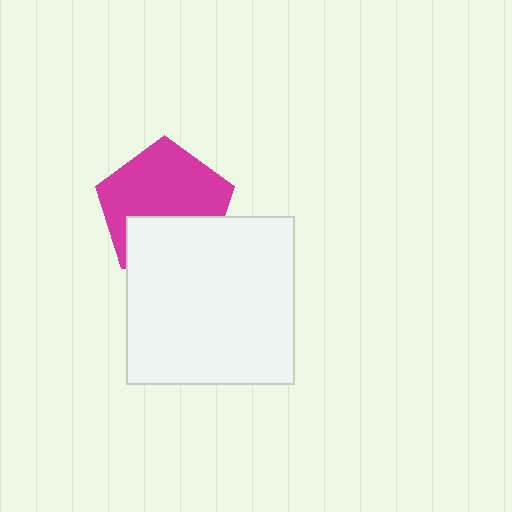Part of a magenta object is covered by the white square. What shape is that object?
It is a pentagon.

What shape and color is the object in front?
The object in front is a white square.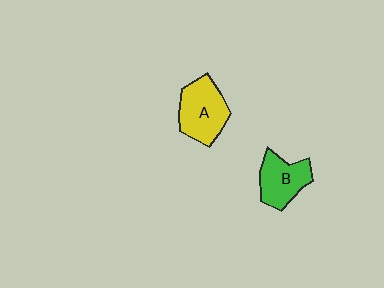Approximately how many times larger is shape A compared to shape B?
Approximately 1.2 times.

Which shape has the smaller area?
Shape B (green).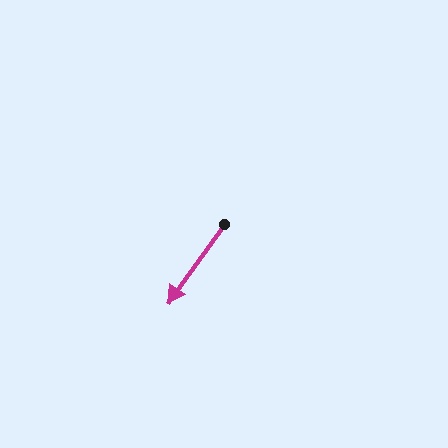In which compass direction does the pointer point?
Southwest.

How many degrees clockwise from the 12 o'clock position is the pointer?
Approximately 215 degrees.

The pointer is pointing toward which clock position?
Roughly 7 o'clock.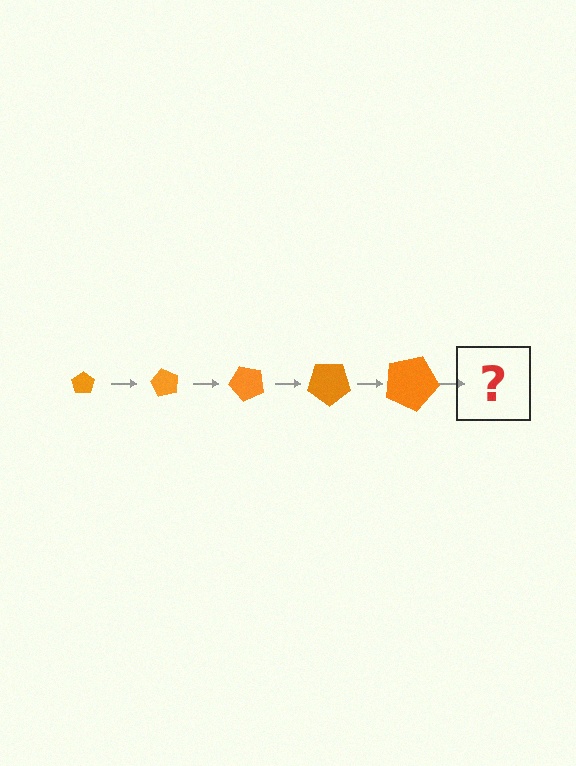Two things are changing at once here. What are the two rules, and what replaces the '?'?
The two rules are that the pentagon grows larger each step and it rotates 60 degrees each step. The '?' should be a pentagon, larger than the previous one and rotated 300 degrees from the start.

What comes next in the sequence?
The next element should be a pentagon, larger than the previous one and rotated 300 degrees from the start.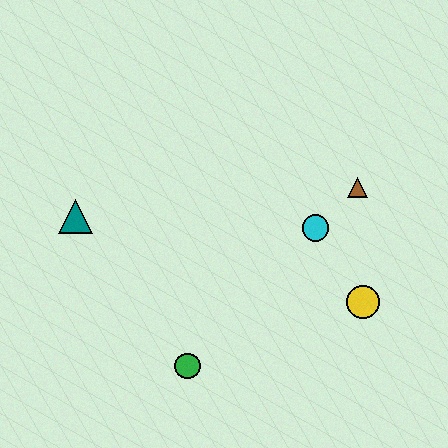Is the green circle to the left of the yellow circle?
Yes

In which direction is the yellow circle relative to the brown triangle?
The yellow circle is below the brown triangle.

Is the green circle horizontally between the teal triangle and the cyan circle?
Yes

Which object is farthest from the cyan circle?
The teal triangle is farthest from the cyan circle.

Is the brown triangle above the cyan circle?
Yes